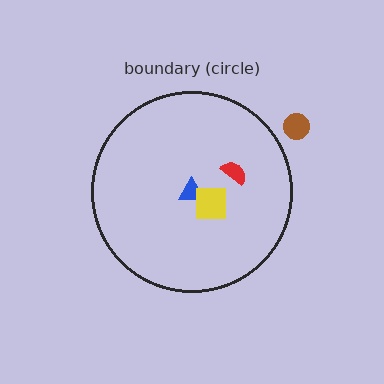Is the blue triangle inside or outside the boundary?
Inside.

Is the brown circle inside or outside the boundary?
Outside.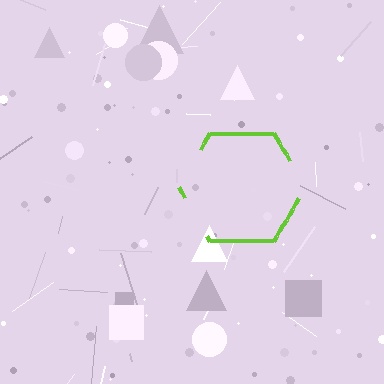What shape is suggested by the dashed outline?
The dashed outline suggests a hexagon.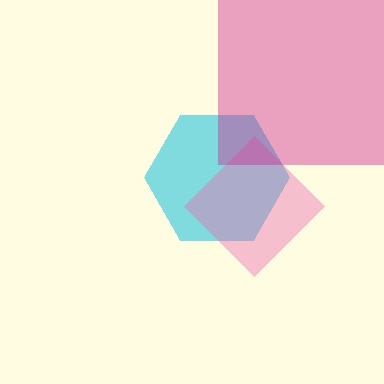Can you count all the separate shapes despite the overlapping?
Yes, there are 3 separate shapes.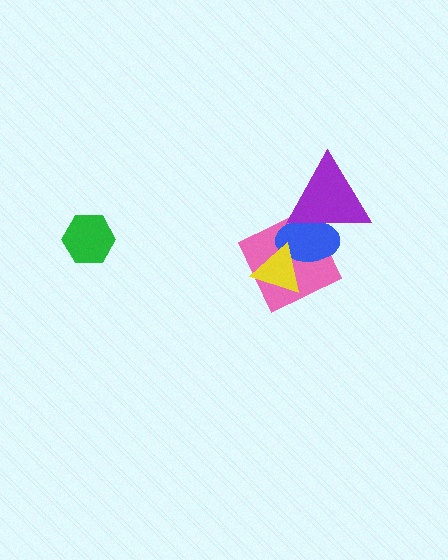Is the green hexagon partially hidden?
No, no other shape covers it.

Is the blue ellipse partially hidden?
Yes, it is partially covered by another shape.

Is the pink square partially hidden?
Yes, it is partially covered by another shape.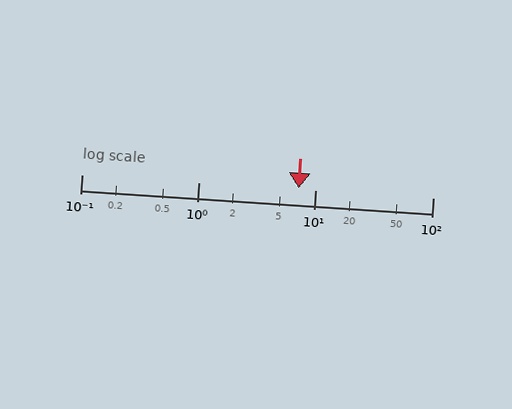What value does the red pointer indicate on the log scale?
The pointer indicates approximately 7.1.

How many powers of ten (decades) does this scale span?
The scale spans 3 decades, from 0.1 to 100.